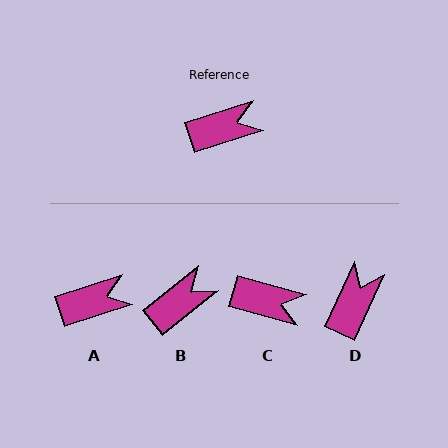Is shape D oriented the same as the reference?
No, it is off by about 47 degrees.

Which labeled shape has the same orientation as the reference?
A.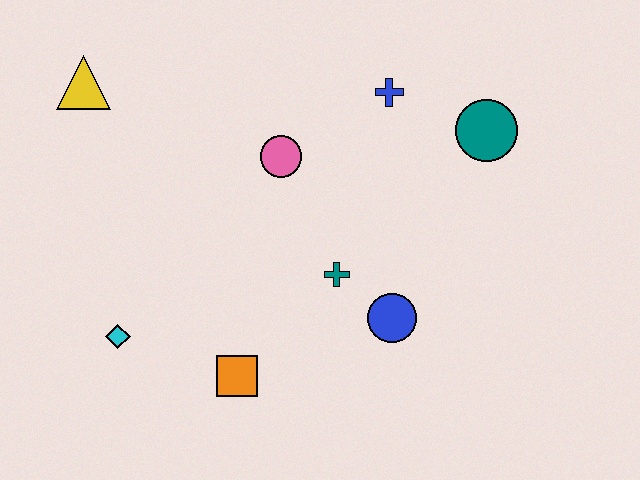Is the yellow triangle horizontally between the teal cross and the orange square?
No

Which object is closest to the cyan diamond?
The orange square is closest to the cyan diamond.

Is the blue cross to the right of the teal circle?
No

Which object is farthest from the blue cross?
The cyan diamond is farthest from the blue cross.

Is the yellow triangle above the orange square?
Yes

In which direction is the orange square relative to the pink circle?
The orange square is below the pink circle.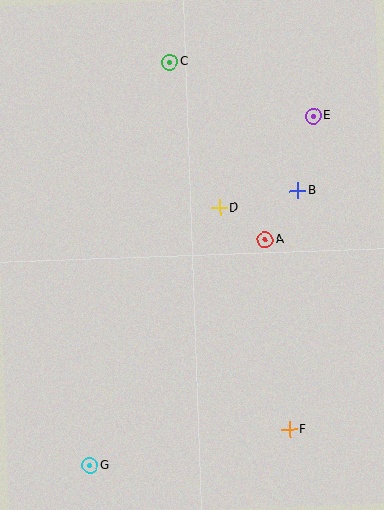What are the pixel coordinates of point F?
Point F is at (289, 429).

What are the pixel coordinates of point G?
Point G is at (90, 465).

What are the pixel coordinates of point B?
Point B is at (298, 191).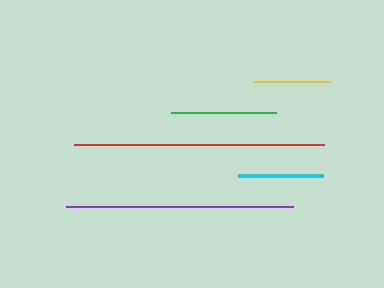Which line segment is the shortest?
The yellow line is the shortest at approximately 77 pixels.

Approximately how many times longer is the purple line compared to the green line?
The purple line is approximately 2.2 times the length of the green line.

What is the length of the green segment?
The green segment is approximately 105 pixels long.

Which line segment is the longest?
The red line is the longest at approximately 249 pixels.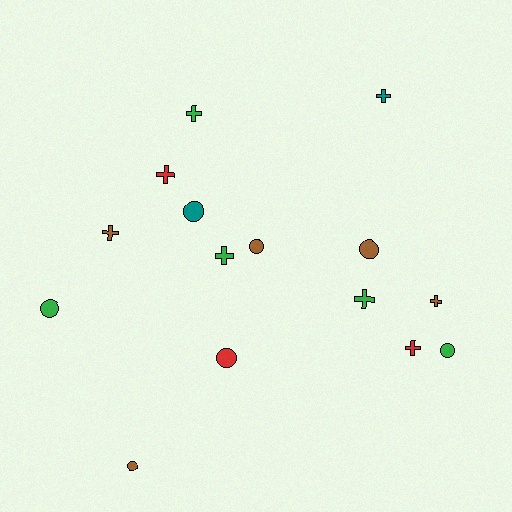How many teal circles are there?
There is 1 teal circle.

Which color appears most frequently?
Brown, with 5 objects.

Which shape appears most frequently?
Cross, with 8 objects.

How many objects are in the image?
There are 15 objects.